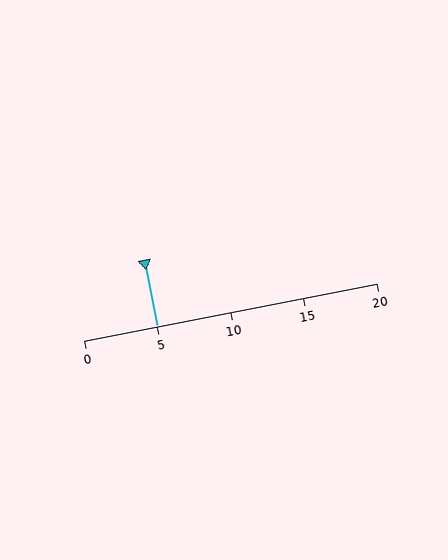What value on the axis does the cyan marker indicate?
The marker indicates approximately 5.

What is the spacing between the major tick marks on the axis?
The major ticks are spaced 5 apart.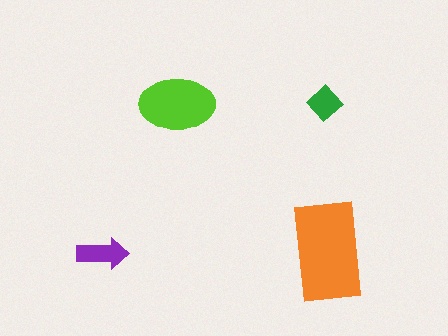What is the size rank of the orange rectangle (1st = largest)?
1st.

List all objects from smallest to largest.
The green diamond, the purple arrow, the lime ellipse, the orange rectangle.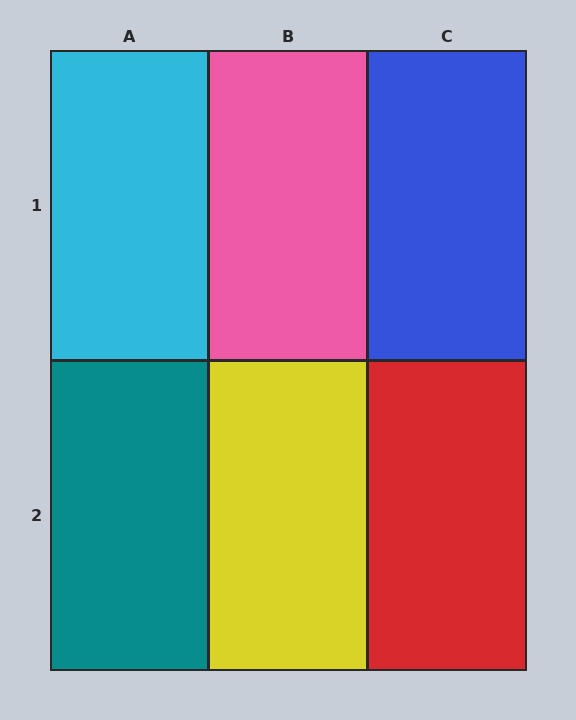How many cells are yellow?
1 cell is yellow.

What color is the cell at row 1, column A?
Cyan.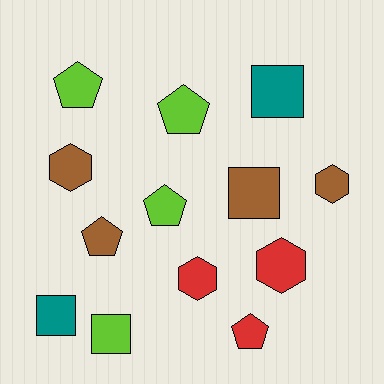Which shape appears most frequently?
Pentagon, with 5 objects.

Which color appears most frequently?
Lime, with 4 objects.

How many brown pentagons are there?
There is 1 brown pentagon.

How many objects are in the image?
There are 13 objects.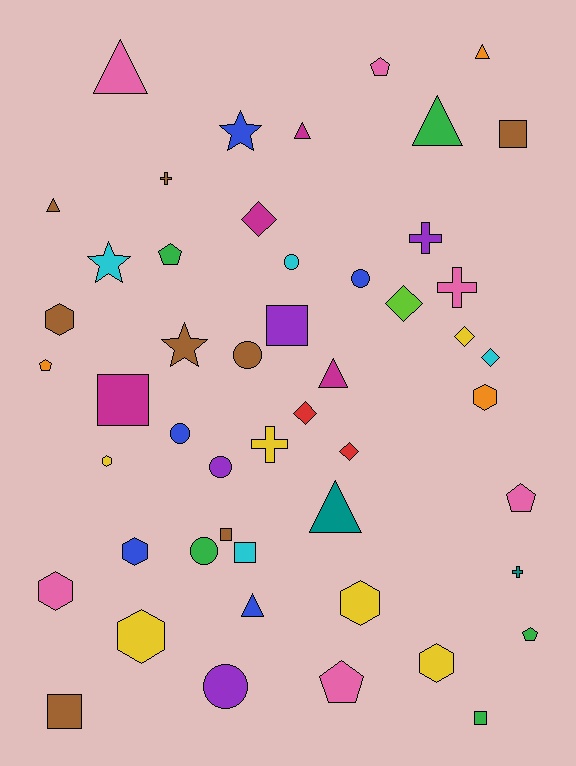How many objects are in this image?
There are 50 objects.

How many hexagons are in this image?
There are 8 hexagons.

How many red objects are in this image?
There are 2 red objects.